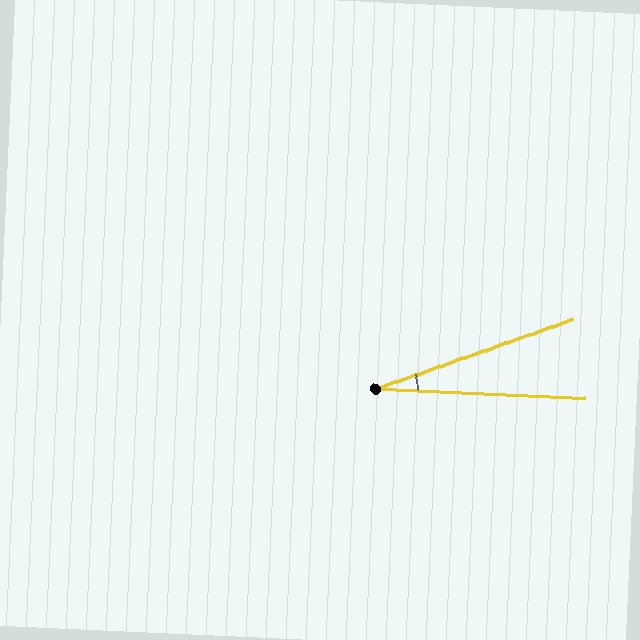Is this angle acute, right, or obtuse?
It is acute.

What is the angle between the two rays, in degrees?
Approximately 22 degrees.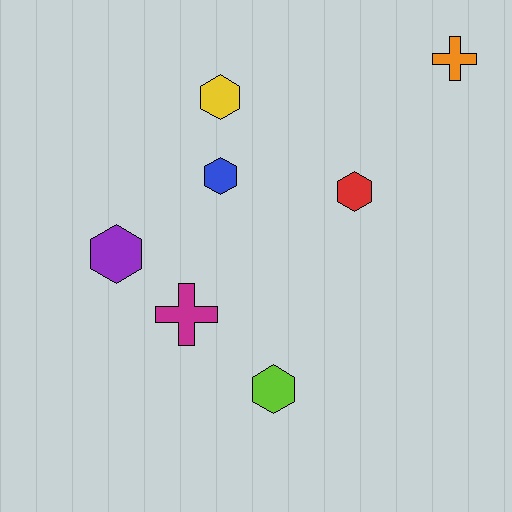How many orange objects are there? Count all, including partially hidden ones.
There is 1 orange object.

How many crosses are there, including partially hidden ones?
There are 2 crosses.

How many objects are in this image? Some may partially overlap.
There are 7 objects.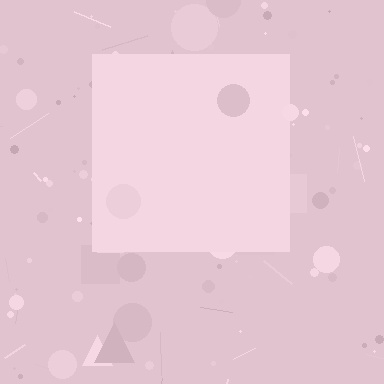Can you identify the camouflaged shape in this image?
The camouflaged shape is a square.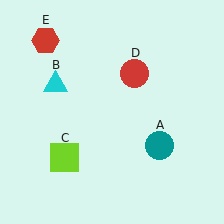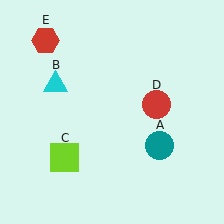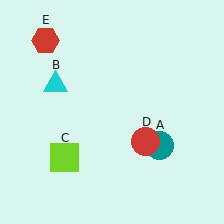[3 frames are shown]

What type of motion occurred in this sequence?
The red circle (object D) rotated clockwise around the center of the scene.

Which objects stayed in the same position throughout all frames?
Teal circle (object A) and cyan triangle (object B) and lime square (object C) and red hexagon (object E) remained stationary.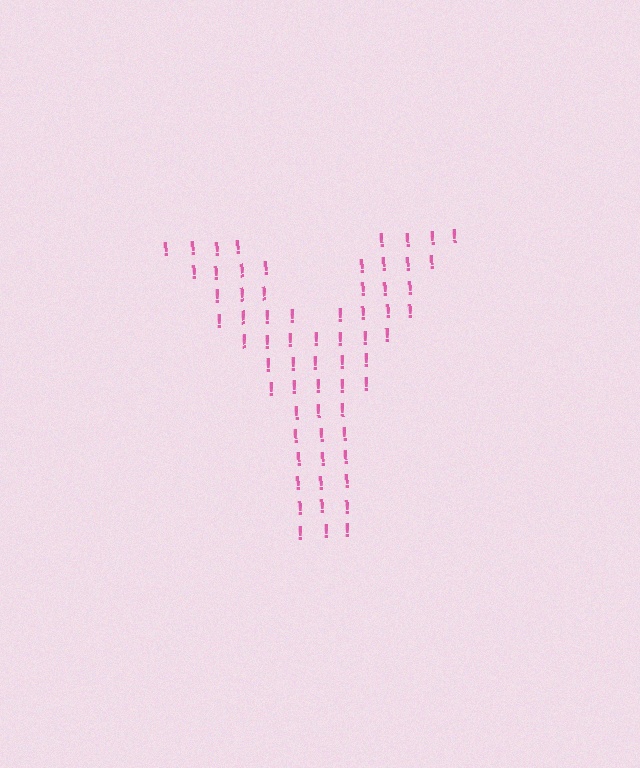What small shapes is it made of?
It is made of small exclamation marks.